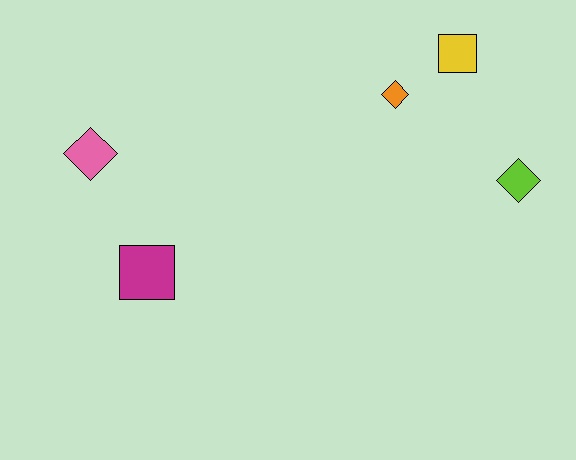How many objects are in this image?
There are 5 objects.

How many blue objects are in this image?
There are no blue objects.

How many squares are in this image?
There are 2 squares.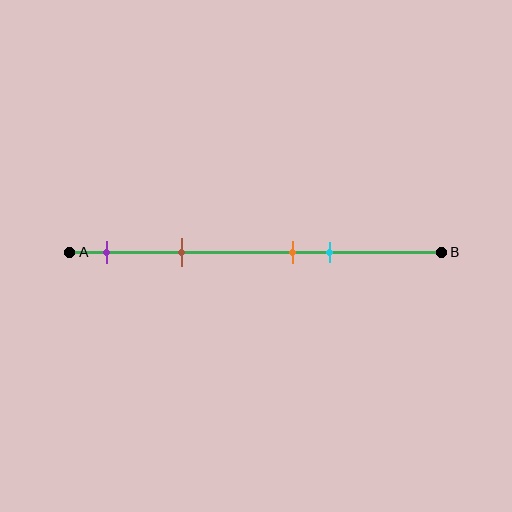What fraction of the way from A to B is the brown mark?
The brown mark is approximately 30% (0.3) of the way from A to B.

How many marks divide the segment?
There are 4 marks dividing the segment.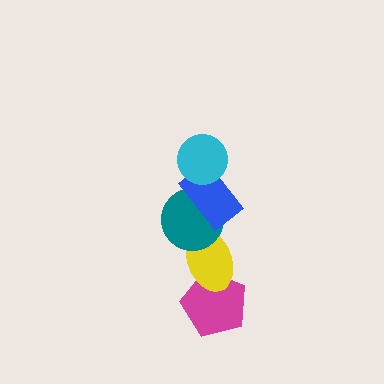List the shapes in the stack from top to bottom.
From top to bottom: the cyan circle, the blue rectangle, the teal circle, the yellow ellipse, the magenta pentagon.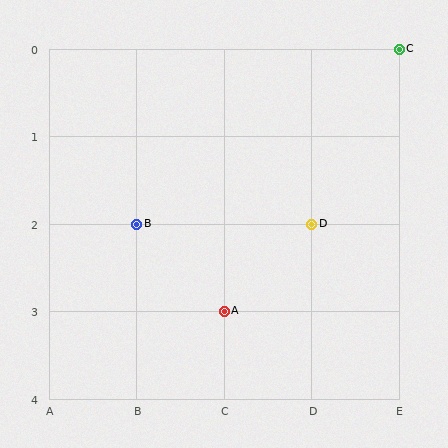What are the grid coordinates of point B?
Point B is at grid coordinates (B, 2).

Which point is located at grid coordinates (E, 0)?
Point C is at (E, 0).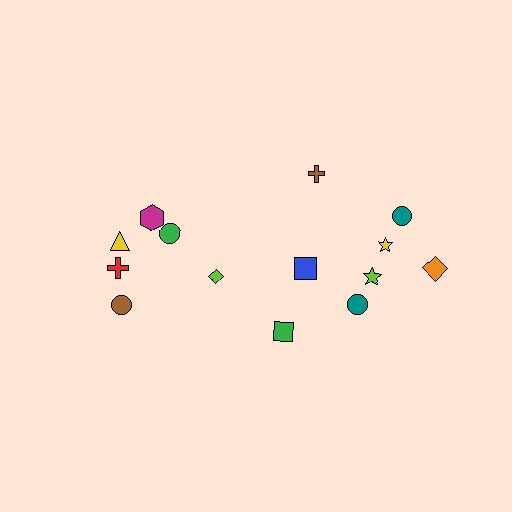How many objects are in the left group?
There are 6 objects.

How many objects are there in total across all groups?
There are 14 objects.